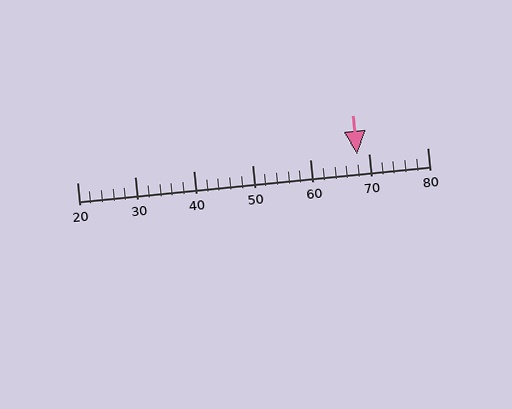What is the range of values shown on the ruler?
The ruler shows values from 20 to 80.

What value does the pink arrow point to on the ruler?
The pink arrow points to approximately 68.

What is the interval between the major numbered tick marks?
The major tick marks are spaced 10 units apart.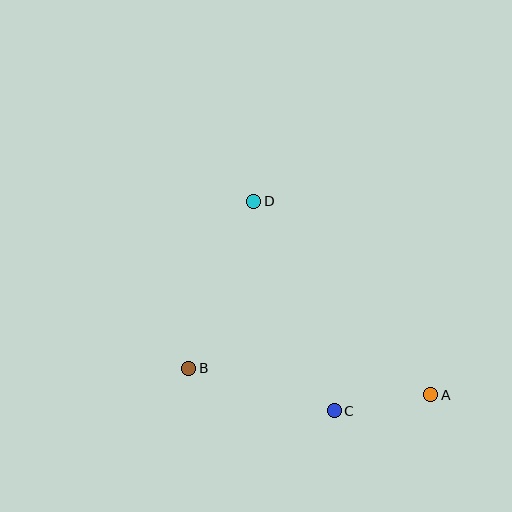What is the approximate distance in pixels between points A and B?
The distance between A and B is approximately 244 pixels.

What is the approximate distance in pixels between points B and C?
The distance between B and C is approximately 152 pixels.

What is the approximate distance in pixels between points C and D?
The distance between C and D is approximately 224 pixels.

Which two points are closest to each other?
Points A and C are closest to each other.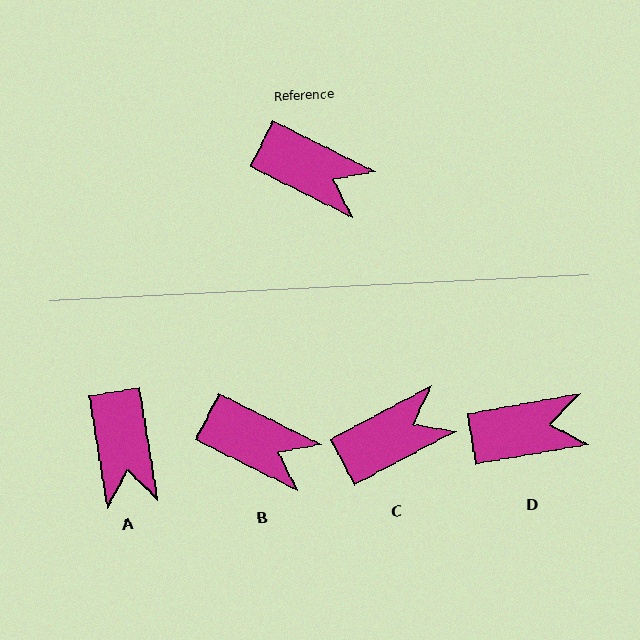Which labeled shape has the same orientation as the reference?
B.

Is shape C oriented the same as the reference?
No, it is off by about 55 degrees.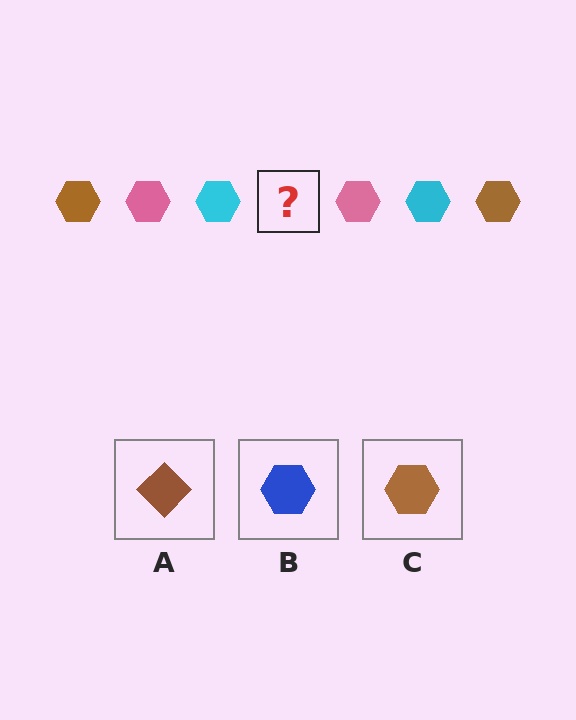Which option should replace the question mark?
Option C.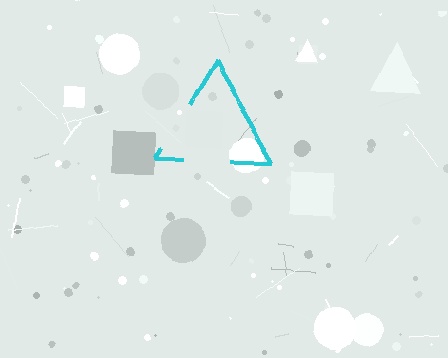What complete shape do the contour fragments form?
The contour fragments form a triangle.